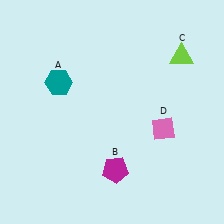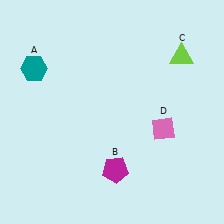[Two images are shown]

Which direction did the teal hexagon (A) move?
The teal hexagon (A) moved left.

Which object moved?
The teal hexagon (A) moved left.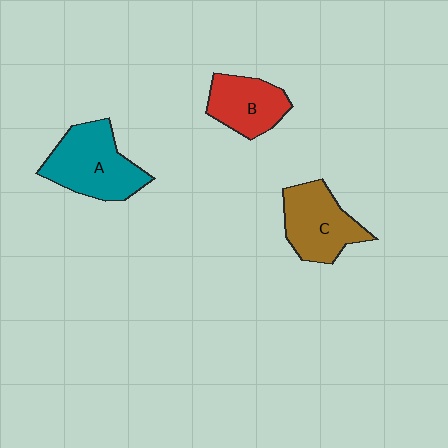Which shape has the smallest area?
Shape B (red).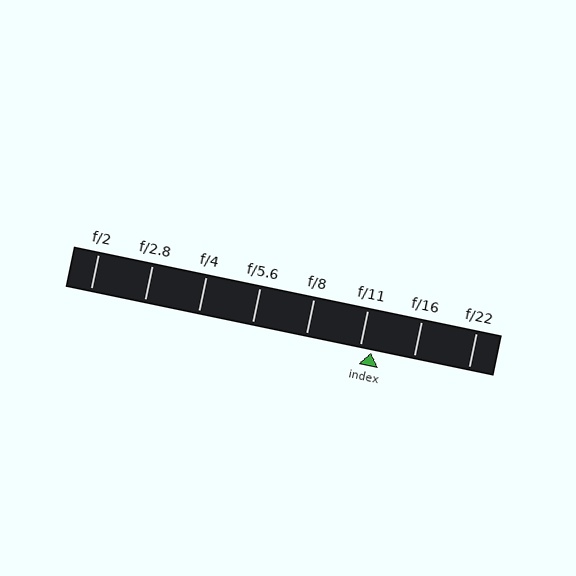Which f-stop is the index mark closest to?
The index mark is closest to f/11.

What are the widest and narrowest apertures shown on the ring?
The widest aperture shown is f/2 and the narrowest is f/22.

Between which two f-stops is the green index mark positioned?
The index mark is between f/11 and f/16.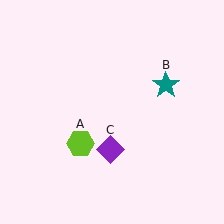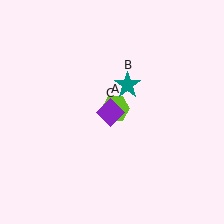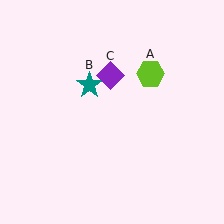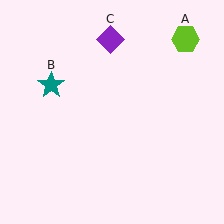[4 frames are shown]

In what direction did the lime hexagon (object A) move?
The lime hexagon (object A) moved up and to the right.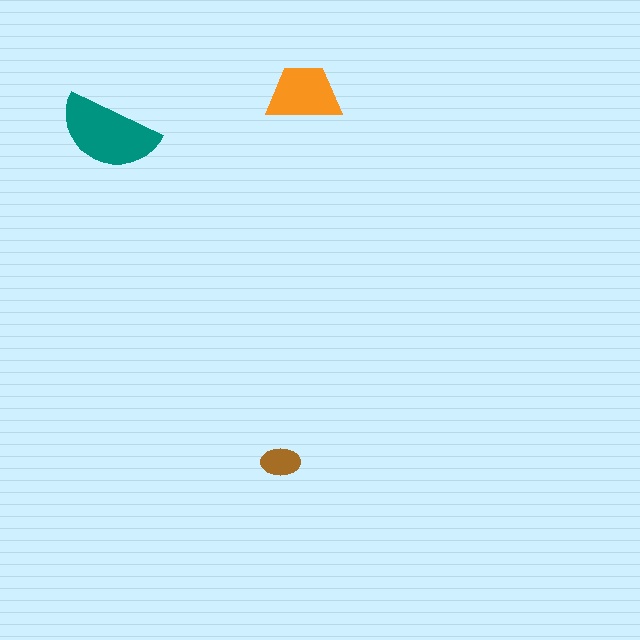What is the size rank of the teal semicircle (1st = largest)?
1st.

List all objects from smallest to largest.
The brown ellipse, the orange trapezoid, the teal semicircle.